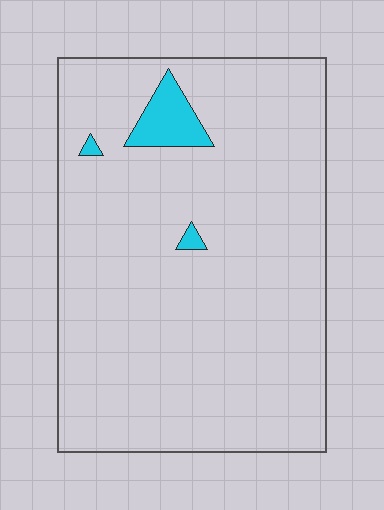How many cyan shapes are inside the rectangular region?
3.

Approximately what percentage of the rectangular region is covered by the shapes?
Approximately 5%.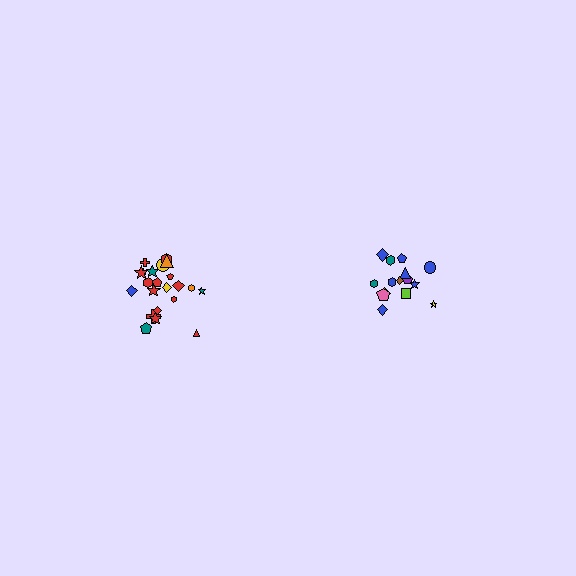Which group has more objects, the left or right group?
The left group.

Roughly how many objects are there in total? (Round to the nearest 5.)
Roughly 35 objects in total.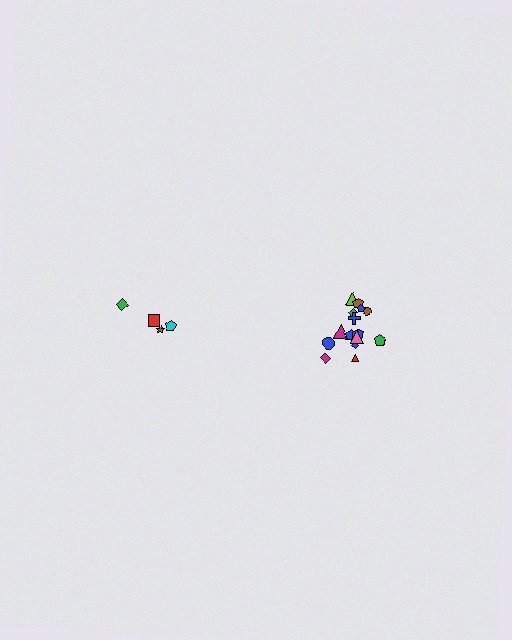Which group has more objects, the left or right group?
The right group.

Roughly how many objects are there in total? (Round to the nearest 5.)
Roughly 20 objects in total.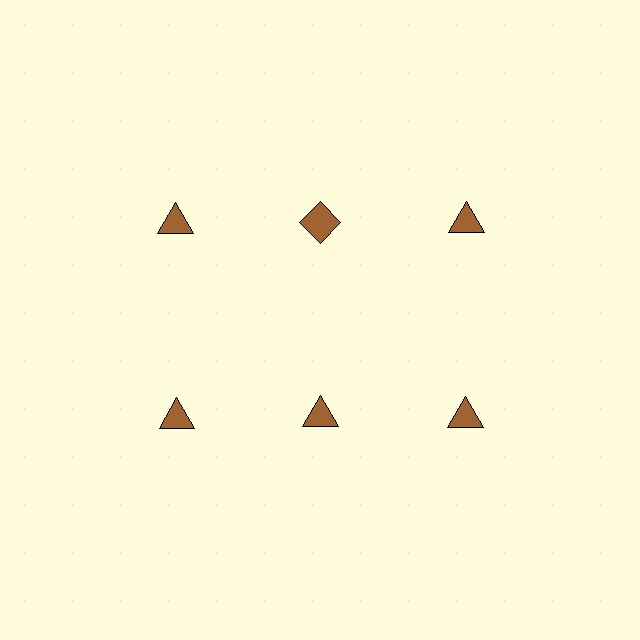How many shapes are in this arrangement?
There are 6 shapes arranged in a grid pattern.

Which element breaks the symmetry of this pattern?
The brown diamond in the top row, second from left column breaks the symmetry. All other shapes are brown triangles.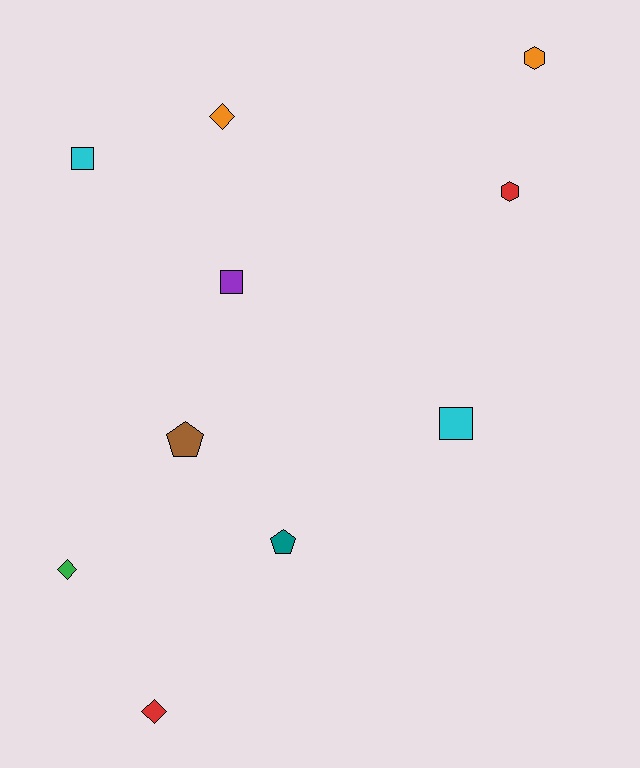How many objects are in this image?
There are 10 objects.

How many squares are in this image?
There are 3 squares.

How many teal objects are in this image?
There is 1 teal object.